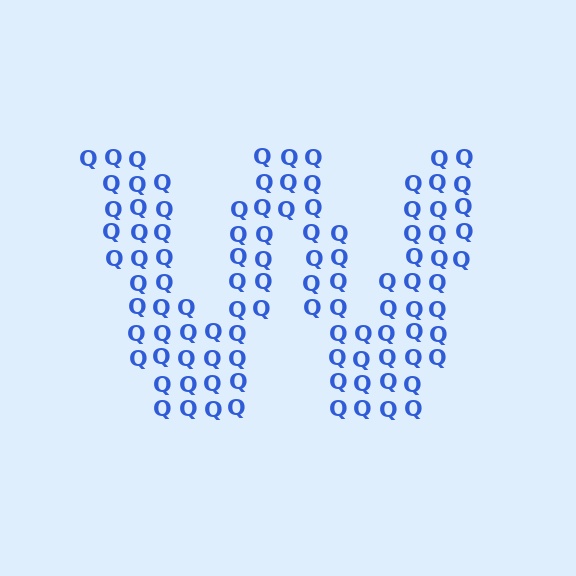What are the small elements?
The small elements are letter Q's.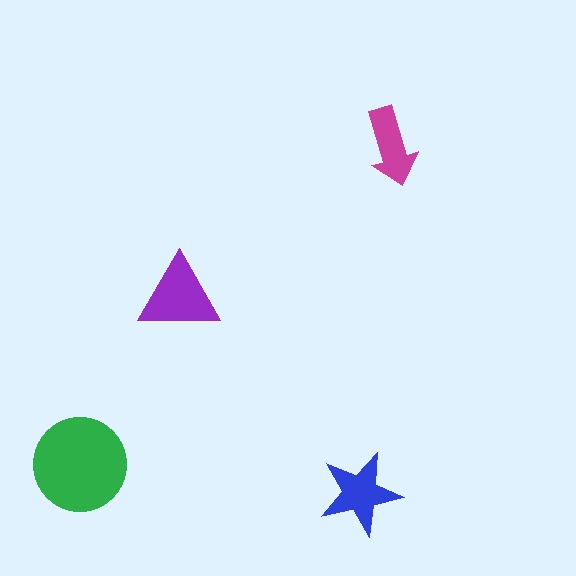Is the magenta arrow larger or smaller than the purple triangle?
Smaller.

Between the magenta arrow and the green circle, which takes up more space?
The green circle.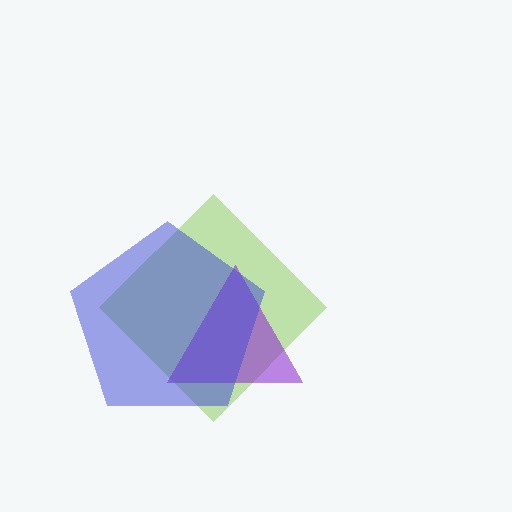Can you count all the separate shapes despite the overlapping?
Yes, there are 3 separate shapes.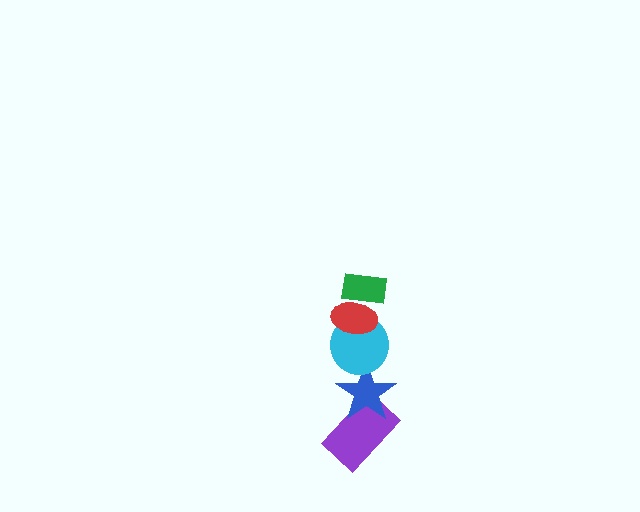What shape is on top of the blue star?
The cyan circle is on top of the blue star.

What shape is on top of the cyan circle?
The red ellipse is on top of the cyan circle.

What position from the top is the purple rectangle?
The purple rectangle is 5th from the top.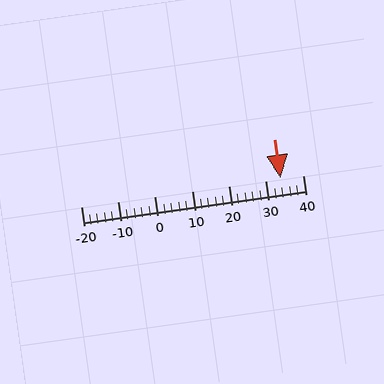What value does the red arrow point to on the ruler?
The red arrow points to approximately 34.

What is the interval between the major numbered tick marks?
The major tick marks are spaced 10 units apart.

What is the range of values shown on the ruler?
The ruler shows values from -20 to 40.